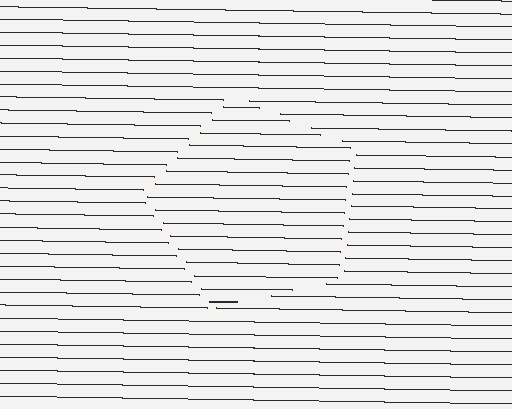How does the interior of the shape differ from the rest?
The interior of the shape contains the same grating, shifted by half a period — the contour is defined by the phase discontinuity where line-ends from the inner and outer gratings abut.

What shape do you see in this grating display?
An illusory pentagon. The interior of the shape contains the same grating, shifted by half a period — the contour is defined by the phase discontinuity where line-ends from the inner and outer gratings abut.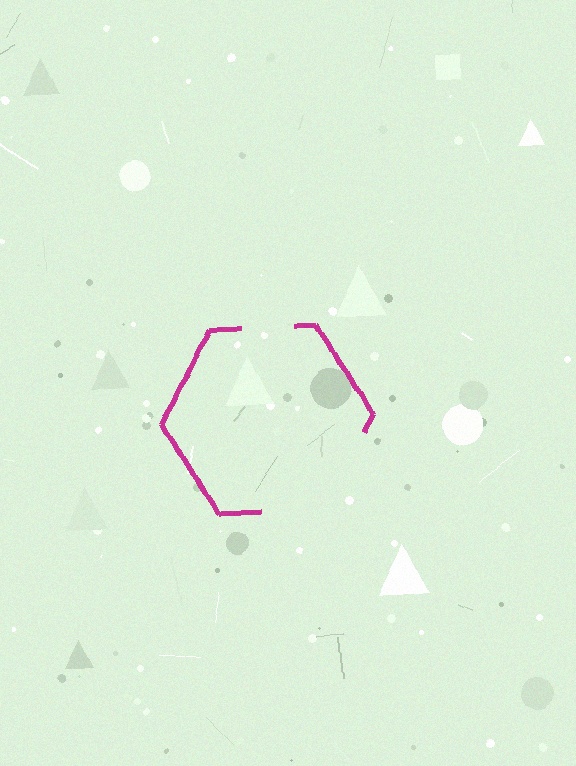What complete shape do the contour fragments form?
The contour fragments form a hexagon.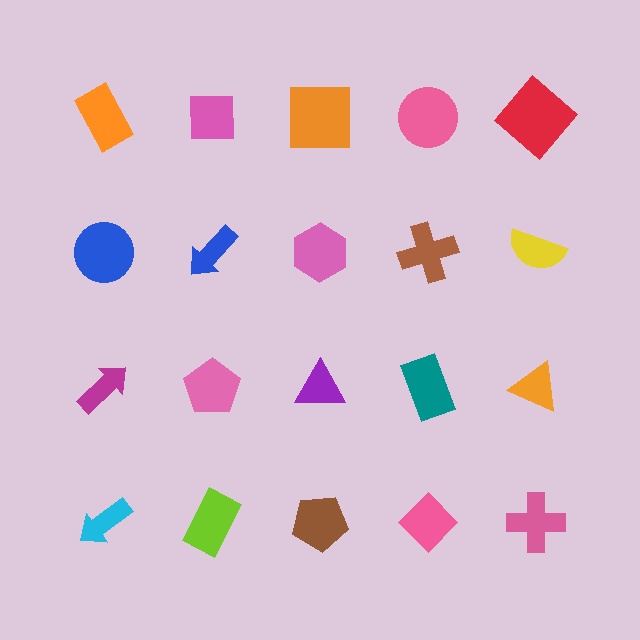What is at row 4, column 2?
A lime rectangle.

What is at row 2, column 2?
A blue arrow.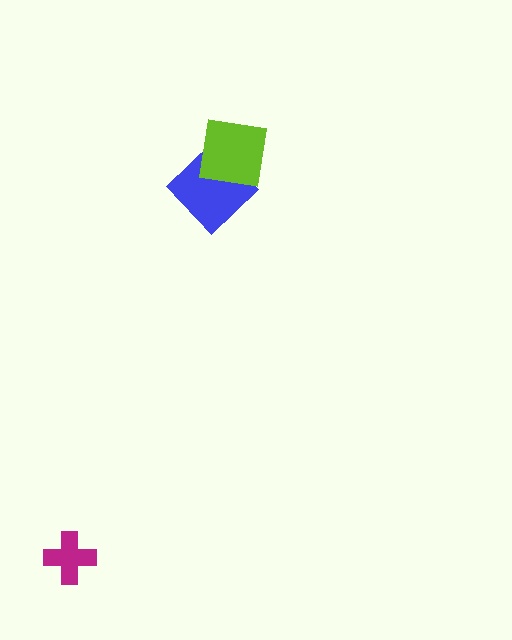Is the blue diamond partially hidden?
Yes, it is partially covered by another shape.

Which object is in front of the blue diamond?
The lime square is in front of the blue diamond.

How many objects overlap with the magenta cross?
0 objects overlap with the magenta cross.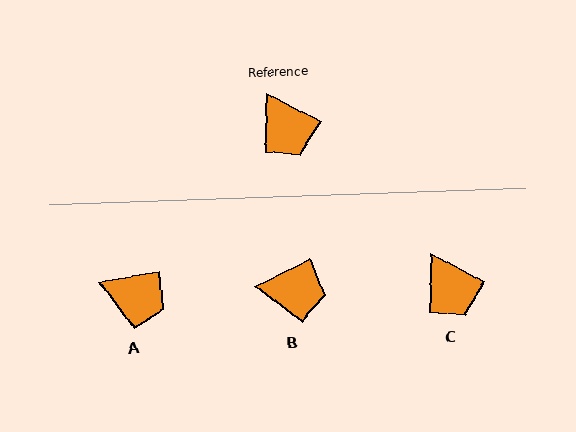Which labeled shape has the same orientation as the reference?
C.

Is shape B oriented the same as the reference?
No, it is off by about 54 degrees.